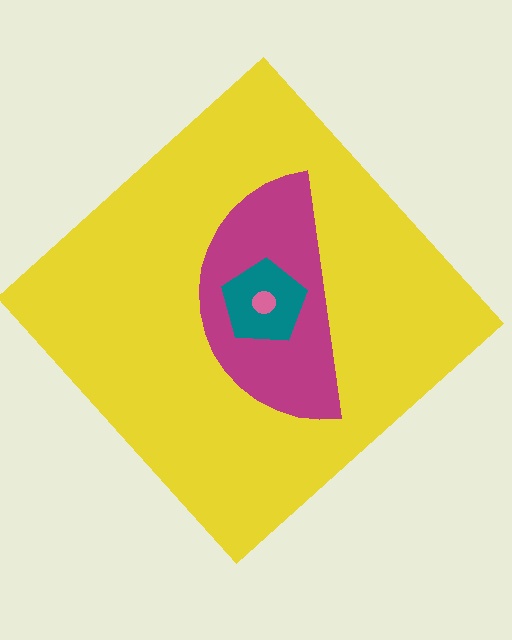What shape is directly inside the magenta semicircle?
The teal pentagon.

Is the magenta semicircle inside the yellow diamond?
Yes.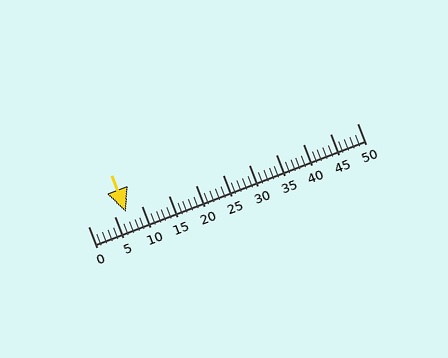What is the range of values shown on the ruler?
The ruler shows values from 0 to 50.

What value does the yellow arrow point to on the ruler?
The yellow arrow points to approximately 7.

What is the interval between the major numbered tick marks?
The major tick marks are spaced 5 units apart.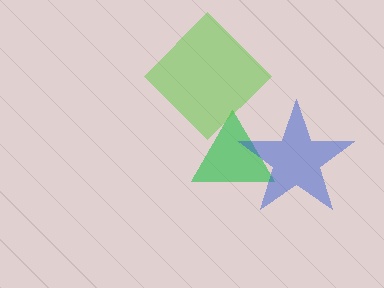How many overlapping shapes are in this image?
There are 3 overlapping shapes in the image.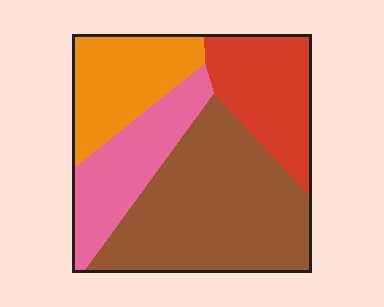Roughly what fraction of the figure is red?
Red covers roughly 20% of the figure.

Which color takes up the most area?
Brown, at roughly 40%.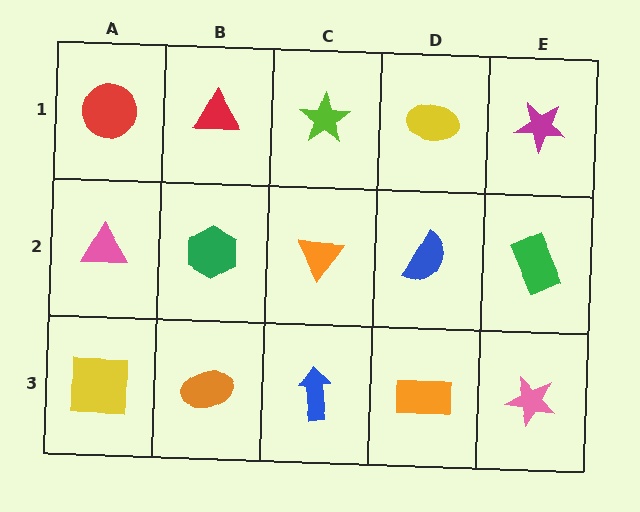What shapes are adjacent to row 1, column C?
An orange triangle (row 2, column C), a red triangle (row 1, column B), a yellow ellipse (row 1, column D).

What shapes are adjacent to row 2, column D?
A yellow ellipse (row 1, column D), an orange rectangle (row 3, column D), an orange triangle (row 2, column C), a green rectangle (row 2, column E).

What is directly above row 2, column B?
A red triangle.